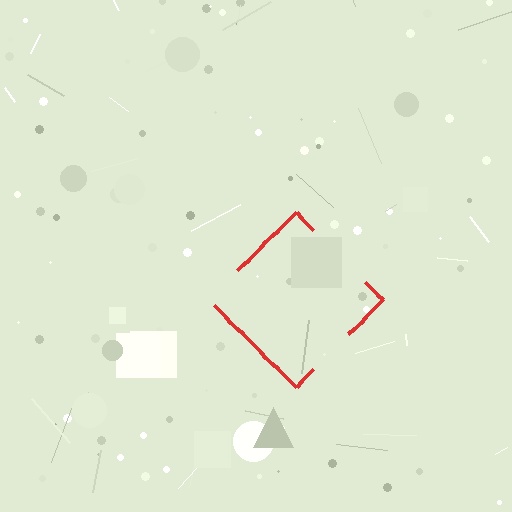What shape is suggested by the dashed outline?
The dashed outline suggests a diamond.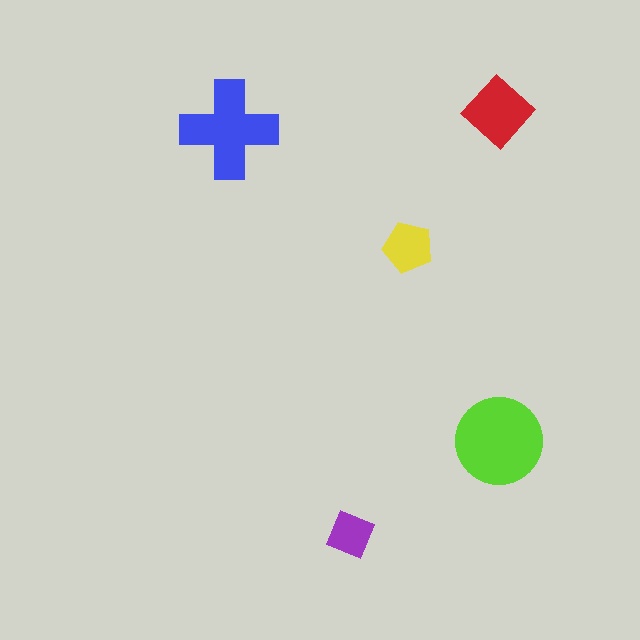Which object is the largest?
The lime circle.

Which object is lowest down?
The purple diamond is bottommost.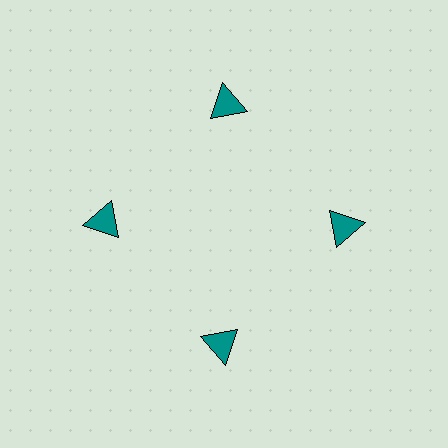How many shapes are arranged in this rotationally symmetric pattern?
There are 4 shapes, arranged in 4 groups of 1.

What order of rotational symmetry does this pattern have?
This pattern has 4-fold rotational symmetry.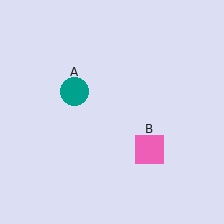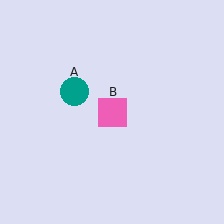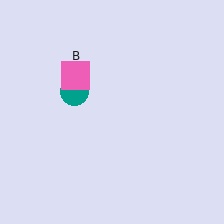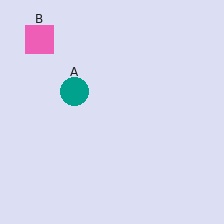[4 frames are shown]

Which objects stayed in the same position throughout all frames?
Teal circle (object A) remained stationary.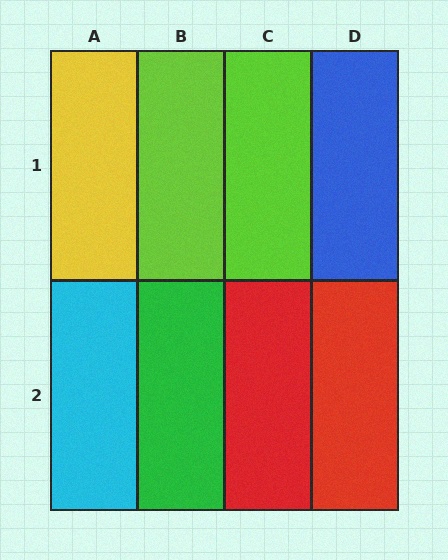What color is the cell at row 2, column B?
Green.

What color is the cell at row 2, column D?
Red.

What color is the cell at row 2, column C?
Red.